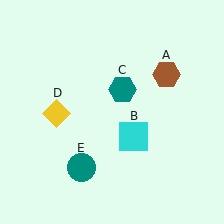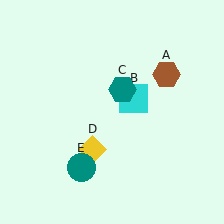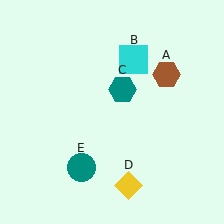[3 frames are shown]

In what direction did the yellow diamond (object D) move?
The yellow diamond (object D) moved down and to the right.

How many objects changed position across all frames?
2 objects changed position: cyan square (object B), yellow diamond (object D).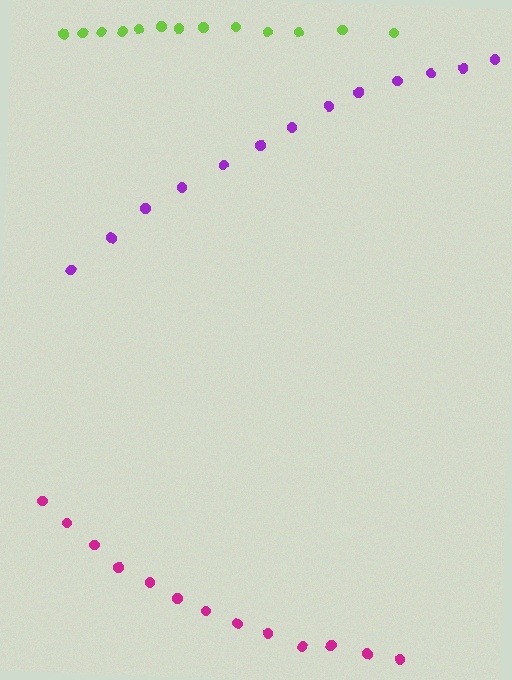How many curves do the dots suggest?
There are 3 distinct paths.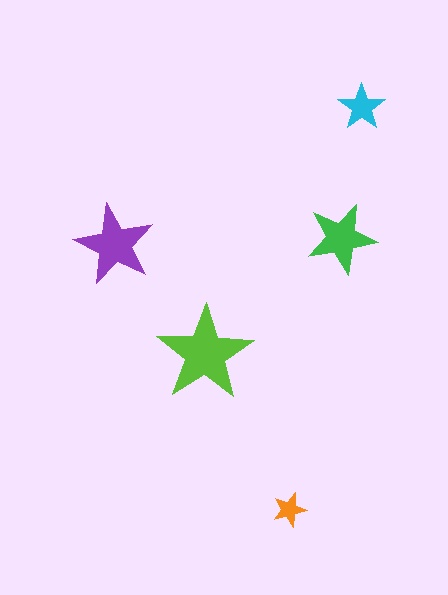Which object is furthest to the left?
The purple star is leftmost.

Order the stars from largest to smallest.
the lime one, the purple one, the green one, the cyan one, the orange one.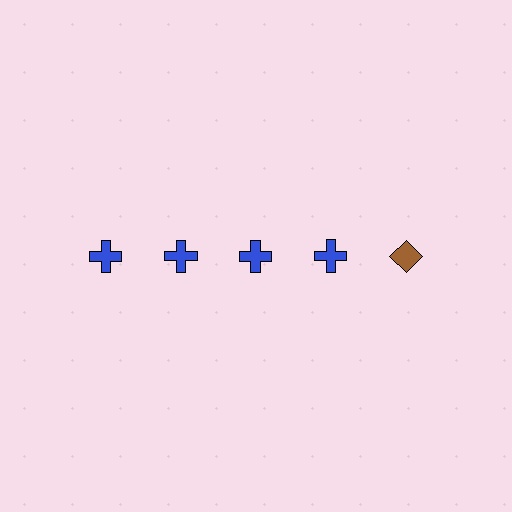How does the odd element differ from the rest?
It differs in both color (brown instead of blue) and shape (diamond instead of cross).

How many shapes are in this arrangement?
There are 5 shapes arranged in a grid pattern.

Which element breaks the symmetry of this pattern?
The brown diamond in the top row, rightmost column breaks the symmetry. All other shapes are blue crosses.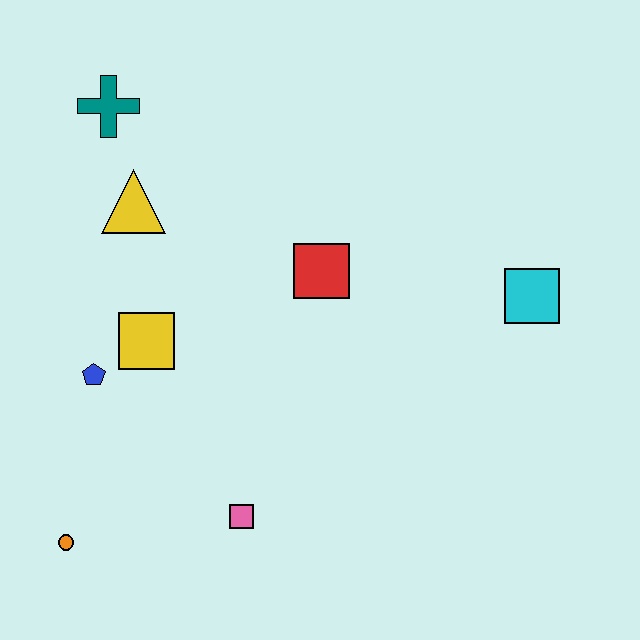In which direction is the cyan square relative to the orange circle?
The cyan square is to the right of the orange circle.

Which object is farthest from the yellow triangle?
The cyan square is farthest from the yellow triangle.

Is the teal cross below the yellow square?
No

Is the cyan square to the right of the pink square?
Yes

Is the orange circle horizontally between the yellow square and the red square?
No